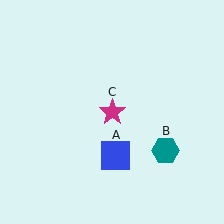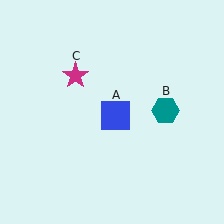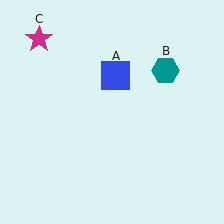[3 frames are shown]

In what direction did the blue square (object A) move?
The blue square (object A) moved up.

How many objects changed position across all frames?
3 objects changed position: blue square (object A), teal hexagon (object B), magenta star (object C).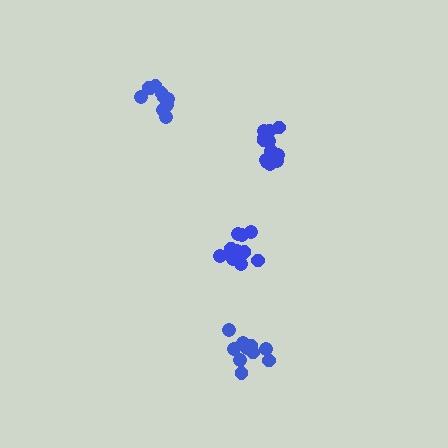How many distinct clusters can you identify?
There are 4 distinct clusters.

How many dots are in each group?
Group 1: 10 dots, Group 2: 10 dots, Group 3: 16 dots, Group 4: 12 dots (48 total).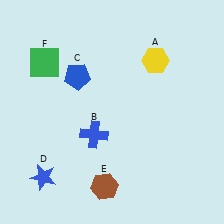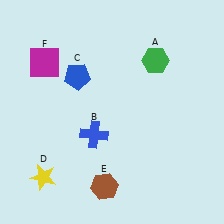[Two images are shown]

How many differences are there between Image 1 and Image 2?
There are 3 differences between the two images.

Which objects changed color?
A changed from yellow to green. D changed from blue to yellow. F changed from green to magenta.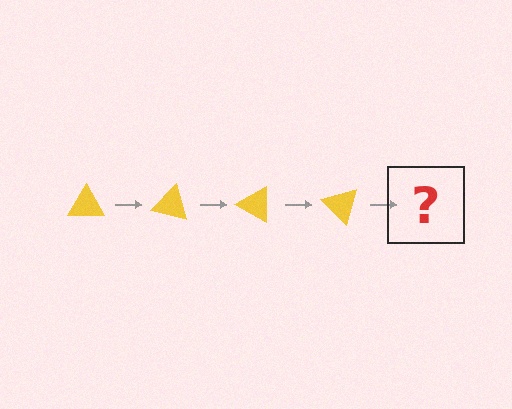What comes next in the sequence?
The next element should be a yellow triangle rotated 60 degrees.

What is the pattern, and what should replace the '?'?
The pattern is that the triangle rotates 15 degrees each step. The '?' should be a yellow triangle rotated 60 degrees.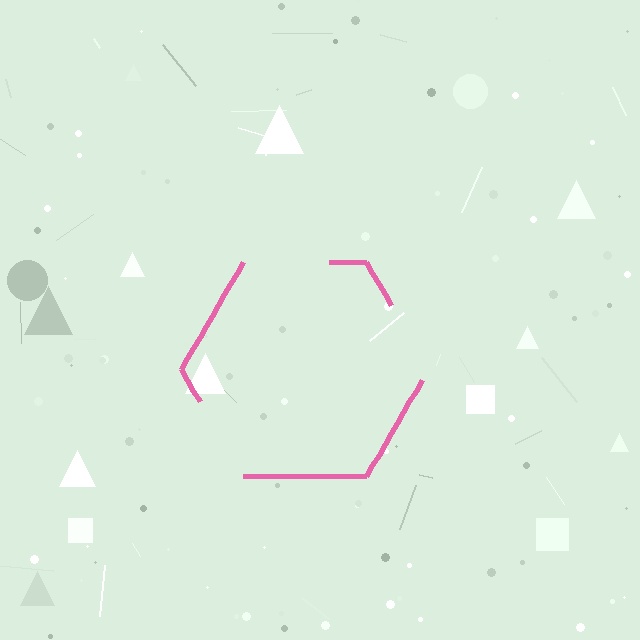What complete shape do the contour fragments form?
The contour fragments form a hexagon.